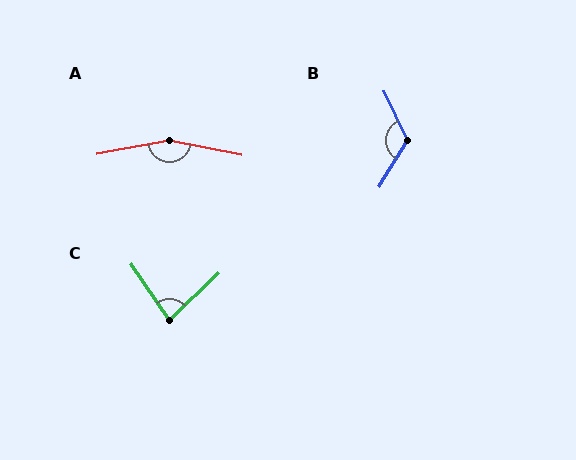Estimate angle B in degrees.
Approximately 123 degrees.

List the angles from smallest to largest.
C (81°), B (123°), A (158°).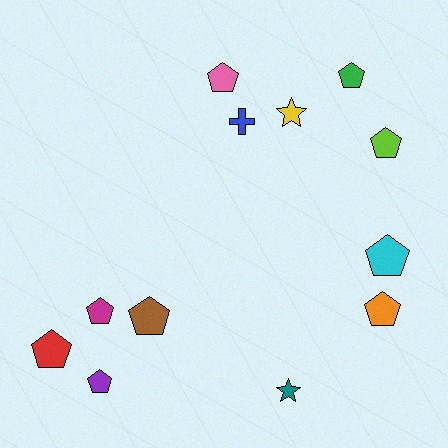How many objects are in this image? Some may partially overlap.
There are 12 objects.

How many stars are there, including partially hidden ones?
There are 2 stars.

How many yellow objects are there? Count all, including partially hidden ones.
There is 1 yellow object.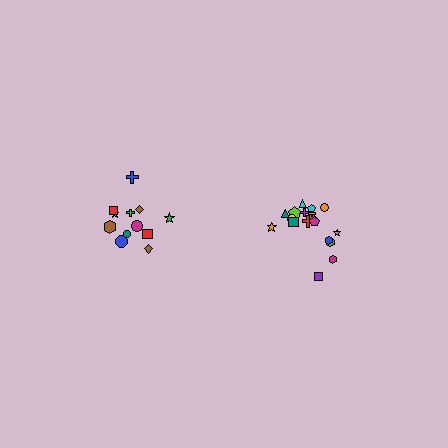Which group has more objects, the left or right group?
The right group.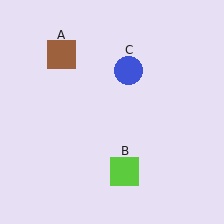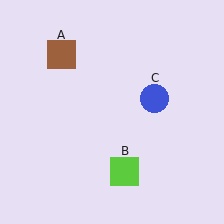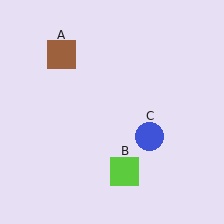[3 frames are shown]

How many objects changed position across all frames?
1 object changed position: blue circle (object C).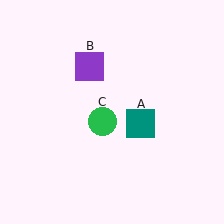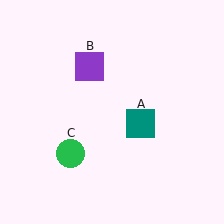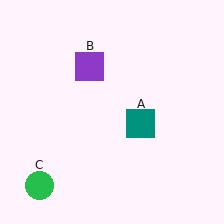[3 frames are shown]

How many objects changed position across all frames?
1 object changed position: green circle (object C).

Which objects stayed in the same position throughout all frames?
Teal square (object A) and purple square (object B) remained stationary.